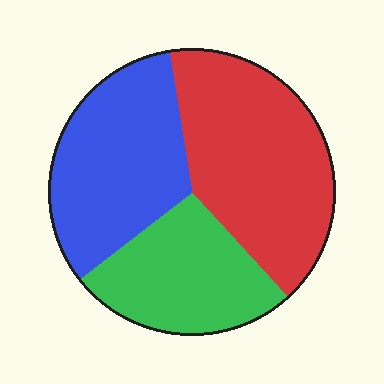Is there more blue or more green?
Blue.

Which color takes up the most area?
Red, at roughly 40%.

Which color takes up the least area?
Green, at roughly 25%.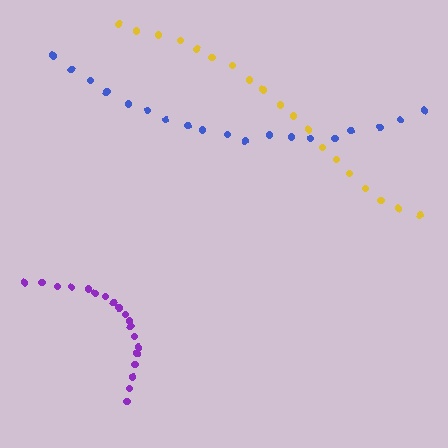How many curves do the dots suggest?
There are 3 distinct paths.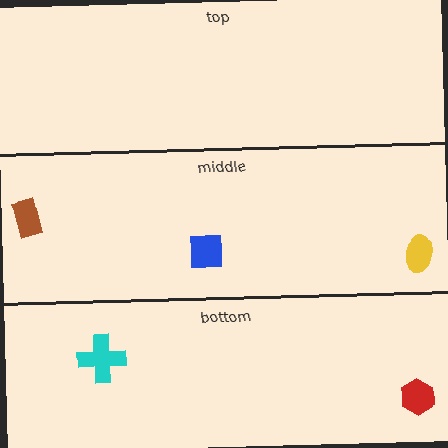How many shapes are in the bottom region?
2.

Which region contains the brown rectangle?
The middle region.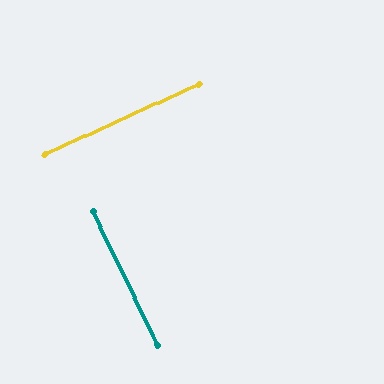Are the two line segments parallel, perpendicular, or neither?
Perpendicular — they meet at approximately 89°.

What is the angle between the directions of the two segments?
Approximately 89 degrees.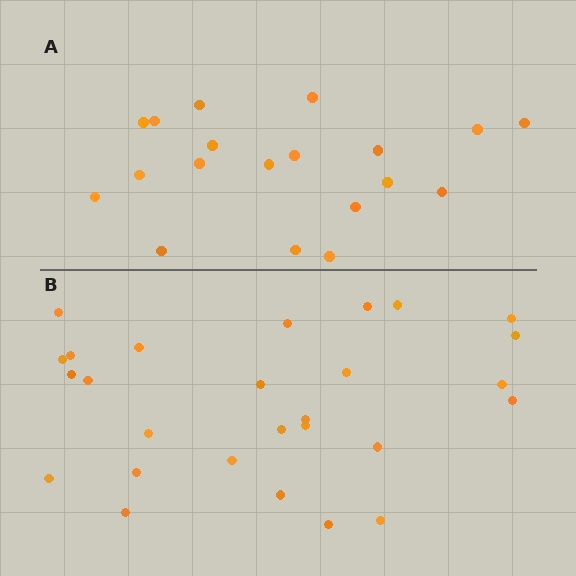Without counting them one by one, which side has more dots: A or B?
Region B (the bottom region) has more dots.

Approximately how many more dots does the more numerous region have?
Region B has roughly 8 or so more dots than region A.